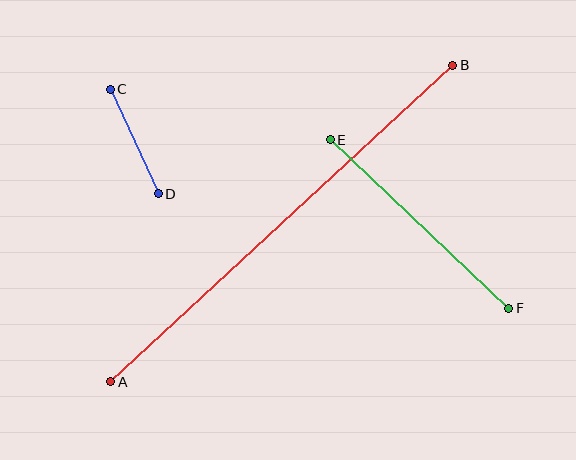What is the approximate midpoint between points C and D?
The midpoint is at approximately (134, 142) pixels.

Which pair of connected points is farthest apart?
Points A and B are farthest apart.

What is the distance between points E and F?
The distance is approximately 246 pixels.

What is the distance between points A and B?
The distance is approximately 466 pixels.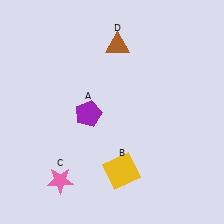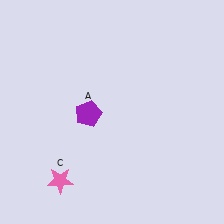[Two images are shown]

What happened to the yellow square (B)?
The yellow square (B) was removed in Image 2. It was in the bottom-right area of Image 1.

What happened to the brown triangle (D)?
The brown triangle (D) was removed in Image 2. It was in the top-right area of Image 1.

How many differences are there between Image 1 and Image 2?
There are 2 differences between the two images.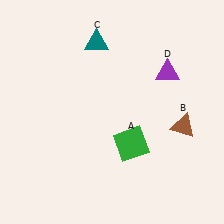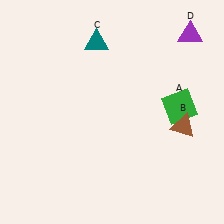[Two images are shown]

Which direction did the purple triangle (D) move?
The purple triangle (D) moved up.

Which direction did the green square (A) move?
The green square (A) moved right.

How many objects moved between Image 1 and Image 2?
2 objects moved between the two images.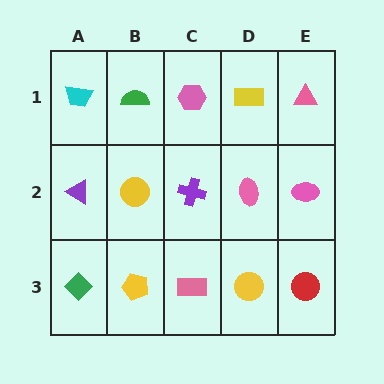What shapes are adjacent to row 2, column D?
A yellow rectangle (row 1, column D), a yellow circle (row 3, column D), a purple cross (row 2, column C), a pink ellipse (row 2, column E).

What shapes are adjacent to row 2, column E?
A pink triangle (row 1, column E), a red circle (row 3, column E), a pink ellipse (row 2, column D).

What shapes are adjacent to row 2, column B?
A green semicircle (row 1, column B), a yellow pentagon (row 3, column B), a purple triangle (row 2, column A), a purple cross (row 2, column C).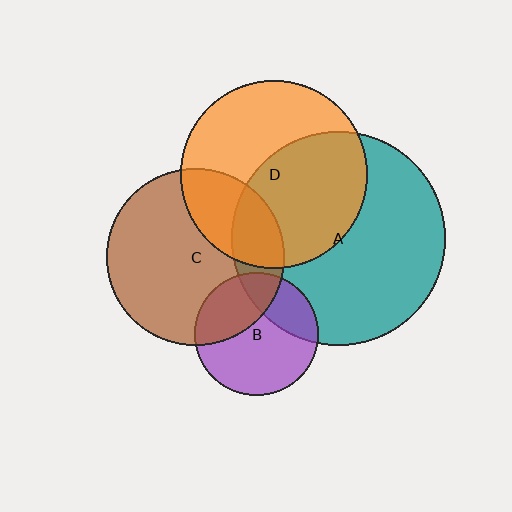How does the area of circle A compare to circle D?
Approximately 1.3 times.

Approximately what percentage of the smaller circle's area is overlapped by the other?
Approximately 50%.